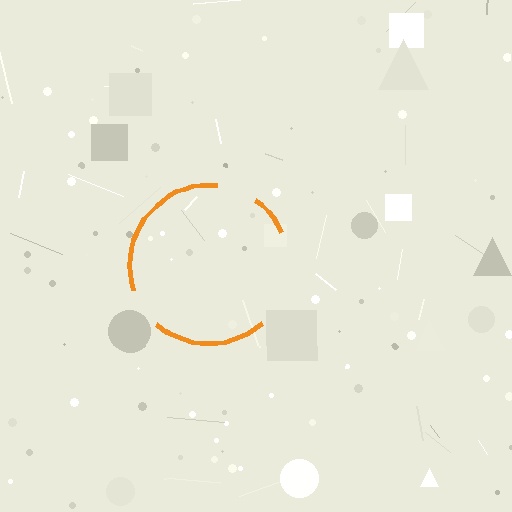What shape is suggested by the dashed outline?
The dashed outline suggests a circle.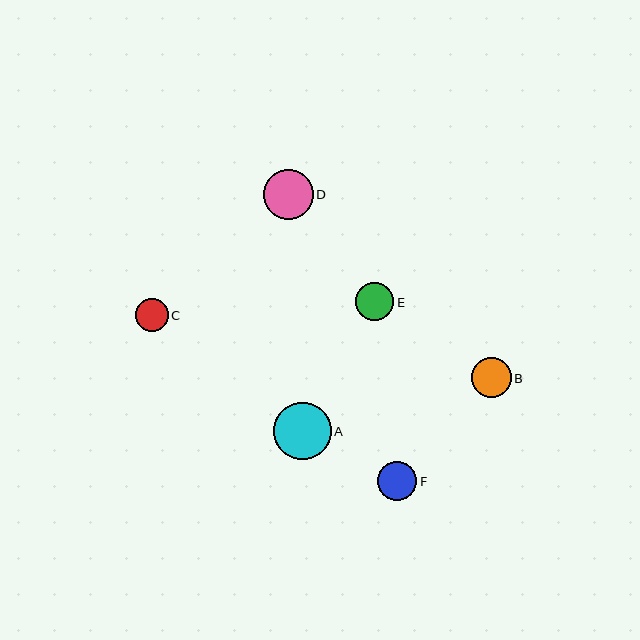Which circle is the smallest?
Circle C is the smallest with a size of approximately 33 pixels.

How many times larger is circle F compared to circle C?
Circle F is approximately 1.2 times the size of circle C.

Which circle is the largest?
Circle A is the largest with a size of approximately 57 pixels.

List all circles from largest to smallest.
From largest to smallest: A, D, F, B, E, C.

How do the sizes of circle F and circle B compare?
Circle F and circle B are approximately the same size.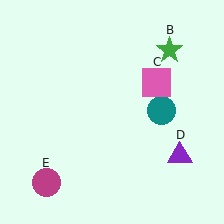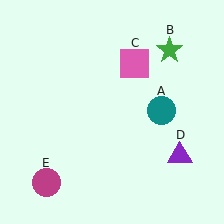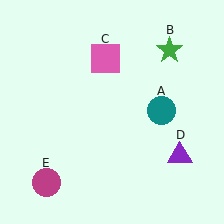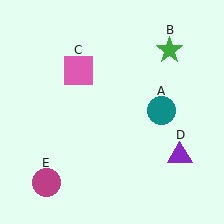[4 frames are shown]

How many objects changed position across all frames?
1 object changed position: pink square (object C).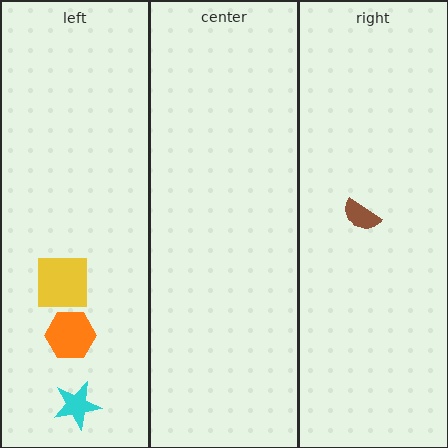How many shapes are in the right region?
1.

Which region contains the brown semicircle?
The right region.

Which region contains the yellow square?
The left region.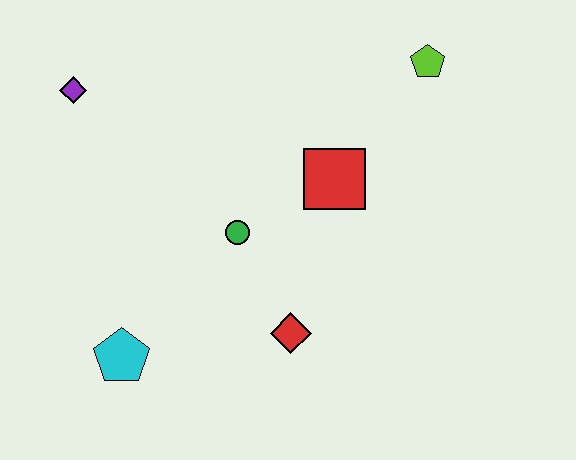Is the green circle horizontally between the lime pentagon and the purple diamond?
Yes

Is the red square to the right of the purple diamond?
Yes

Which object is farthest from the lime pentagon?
The cyan pentagon is farthest from the lime pentagon.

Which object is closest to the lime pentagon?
The red square is closest to the lime pentagon.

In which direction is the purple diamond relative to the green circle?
The purple diamond is to the left of the green circle.